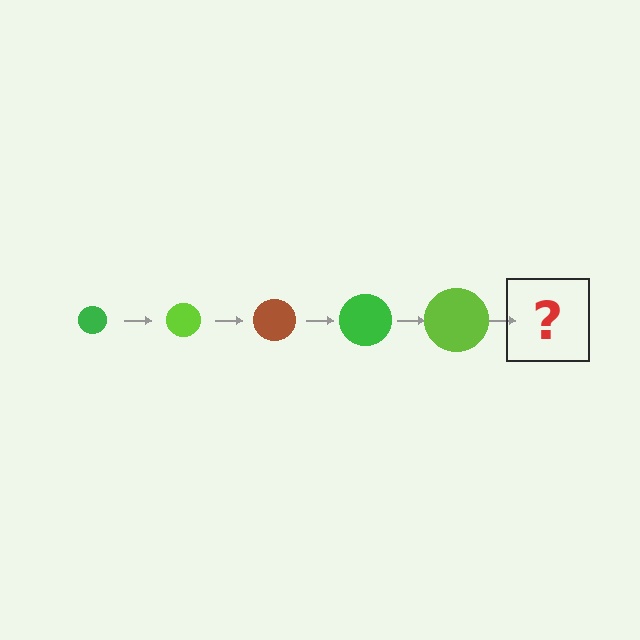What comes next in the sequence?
The next element should be a brown circle, larger than the previous one.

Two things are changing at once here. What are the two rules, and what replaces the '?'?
The two rules are that the circle grows larger each step and the color cycles through green, lime, and brown. The '?' should be a brown circle, larger than the previous one.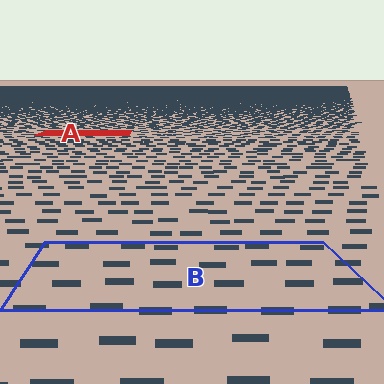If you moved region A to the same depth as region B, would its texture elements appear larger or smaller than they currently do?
They would appear larger. At a closer depth, the same texture elements are projected at a bigger on-screen size.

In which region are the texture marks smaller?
The texture marks are smaller in region A, because it is farther away.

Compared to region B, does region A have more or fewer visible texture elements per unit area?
Region A has more texture elements per unit area — they are packed more densely because it is farther away.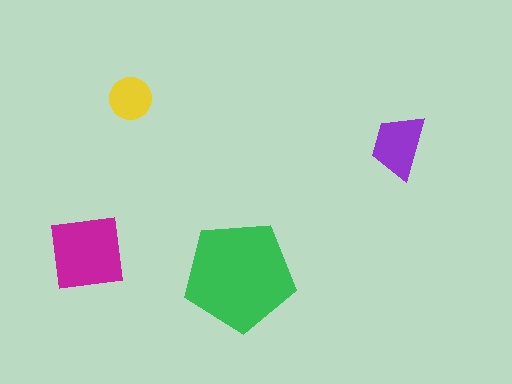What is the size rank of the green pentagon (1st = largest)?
1st.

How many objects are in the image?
There are 4 objects in the image.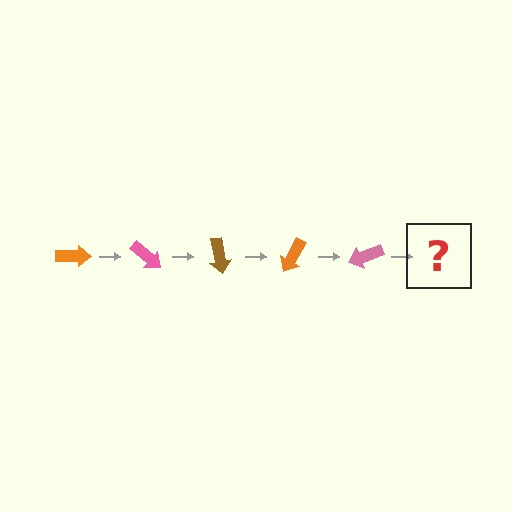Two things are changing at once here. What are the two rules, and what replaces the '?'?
The two rules are that it rotates 40 degrees each step and the color cycles through orange, pink, and brown. The '?' should be a brown arrow, rotated 200 degrees from the start.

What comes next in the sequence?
The next element should be a brown arrow, rotated 200 degrees from the start.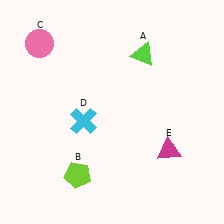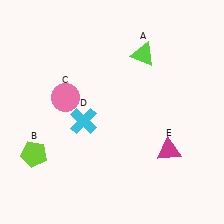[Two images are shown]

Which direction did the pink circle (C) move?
The pink circle (C) moved down.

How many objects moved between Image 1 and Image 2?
2 objects moved between the two images.